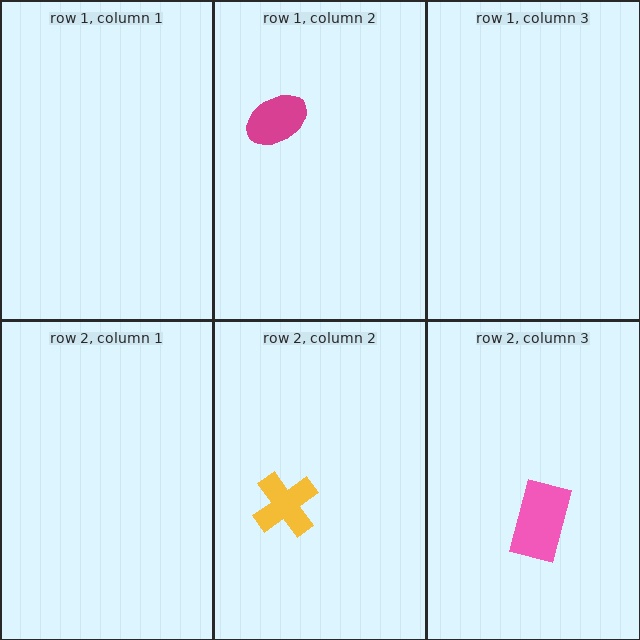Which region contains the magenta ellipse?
The row 1, column 2 region.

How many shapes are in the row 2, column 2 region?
1.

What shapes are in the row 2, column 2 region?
The yellow cross.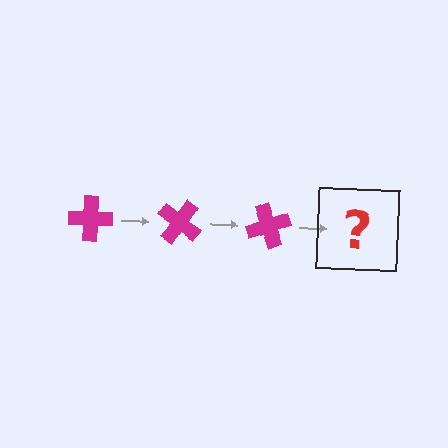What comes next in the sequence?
The next element should be a magenta cross rotated 105 degrees.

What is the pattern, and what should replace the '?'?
The pattern is that the cross rotates 35 degrees each step. The '?' should be a magenta cross rotated 105 degrees.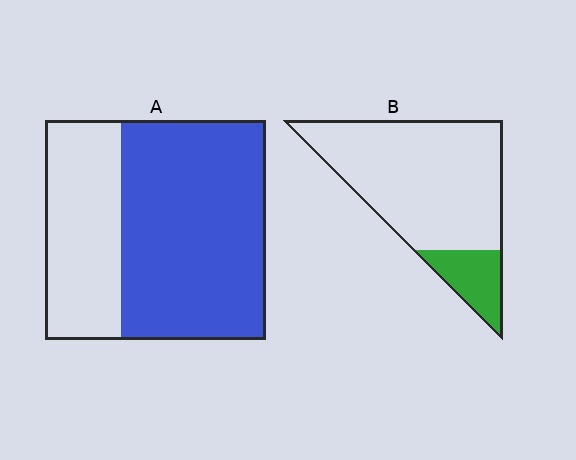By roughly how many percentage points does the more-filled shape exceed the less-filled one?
By roughly 50 percentage points (A over B).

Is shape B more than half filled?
No.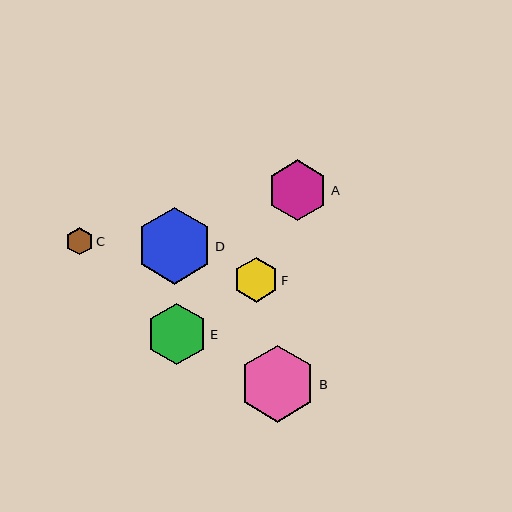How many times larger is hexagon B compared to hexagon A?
Hexagon B is approximately 1.3 times the size of hexagon A.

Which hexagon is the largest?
Hexagon B is the largest with a size of approximately 77 pixels.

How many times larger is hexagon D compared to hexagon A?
Hexagon D is approximately 1.3 times the size of hexagon A.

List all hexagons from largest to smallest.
From largest to smallest: B, D, A, E, F, C.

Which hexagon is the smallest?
Hexagon C is the smallest with a size of approximately 27 pixels.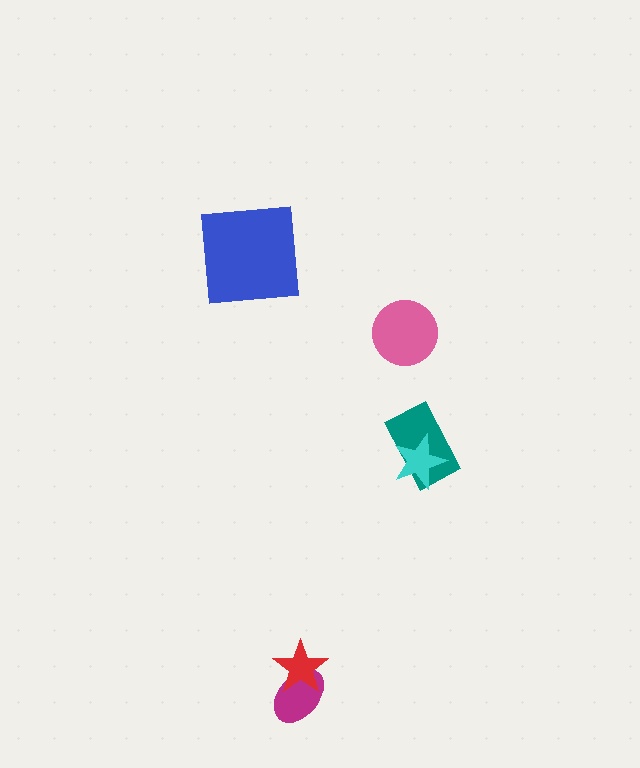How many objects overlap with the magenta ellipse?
1 object overlaps with the magenta ellipse.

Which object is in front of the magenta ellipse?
The red star is in front of the magenta ellipse.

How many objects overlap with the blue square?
0 objects overlap with the blue square.